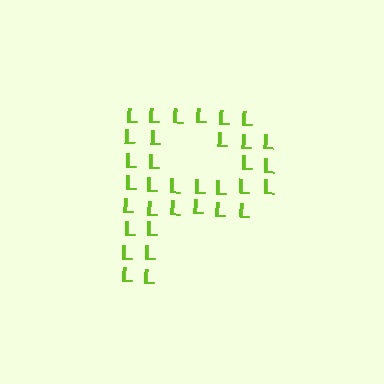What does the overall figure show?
The overall figure shows the letter P.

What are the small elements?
The small elements are letter L's.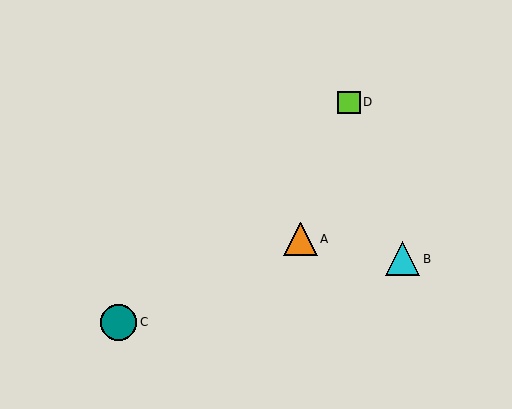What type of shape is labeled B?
Shape B is a cyan triangle.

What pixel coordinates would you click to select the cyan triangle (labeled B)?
Click at (402, 259) to select the cyan triangle B.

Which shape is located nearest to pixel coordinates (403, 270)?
The cyan triangle (labeled B) at (402, 259) is nearest to that location.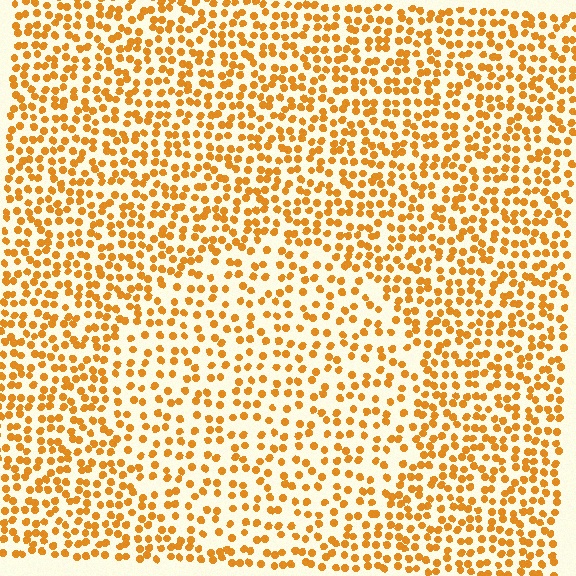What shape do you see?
I see a circle.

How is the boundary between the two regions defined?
The boundary is defined by a change in element density (approximately 1.6x ratio). All elements are the same color, size, and shape.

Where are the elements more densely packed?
The elements are more densely packed outside the circle boundary.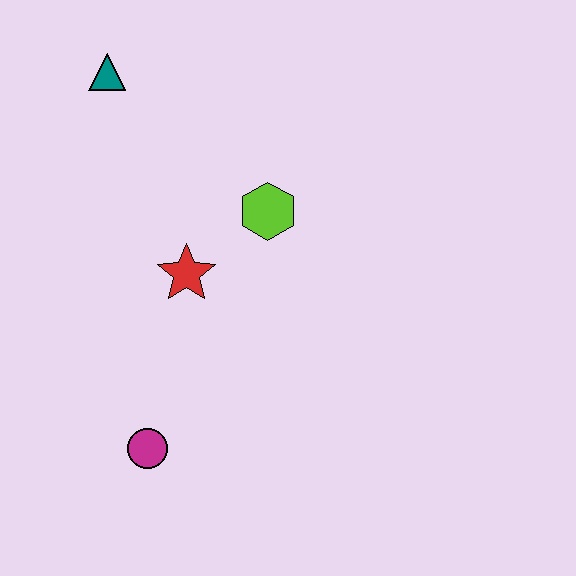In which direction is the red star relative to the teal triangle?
The red star is below the teal triangle.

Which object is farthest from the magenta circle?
The teal triangle is farthest from the magenta circle.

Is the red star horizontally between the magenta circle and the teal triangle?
No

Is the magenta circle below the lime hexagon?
Yes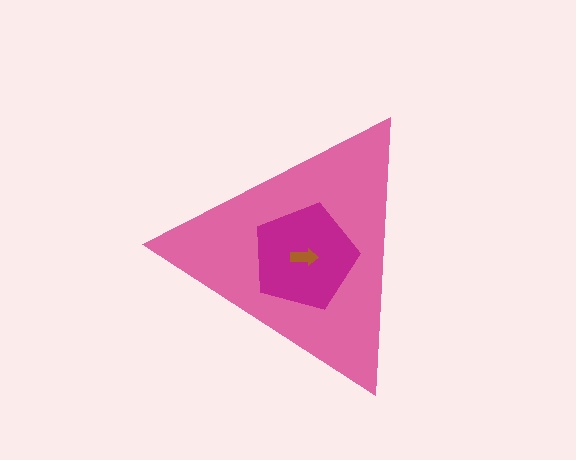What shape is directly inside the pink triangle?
The magenta pentagon.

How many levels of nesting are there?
3.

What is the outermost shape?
The pink triangle.